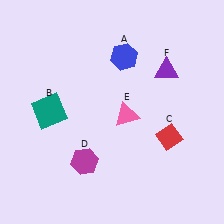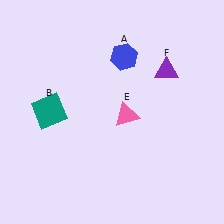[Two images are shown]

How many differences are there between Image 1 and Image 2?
There are 2 differences between the two images.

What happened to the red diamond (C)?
The red diamond (C) was removed in Image 2. It was in the bottom-right area of Image 1.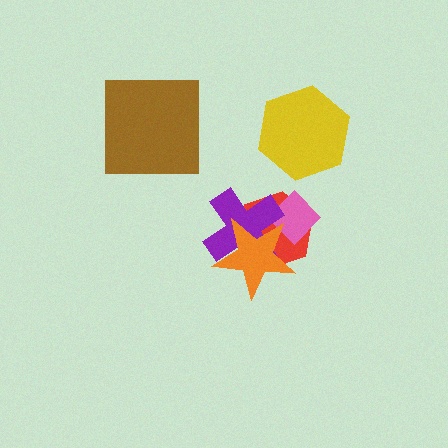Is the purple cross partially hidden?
Yes, it is partially covered by another shape.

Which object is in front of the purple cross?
The orange star is in front of the purple cross.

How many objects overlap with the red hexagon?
3 objects overlap with the red hexagon.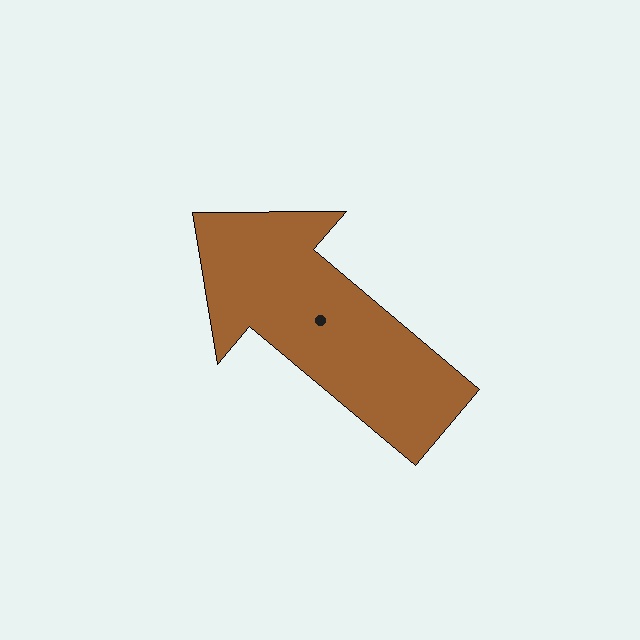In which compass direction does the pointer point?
Northwest.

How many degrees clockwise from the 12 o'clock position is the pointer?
Approximately 310 degrees.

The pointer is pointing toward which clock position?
Roughly 10 o'clock.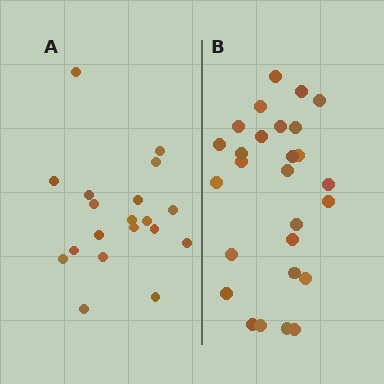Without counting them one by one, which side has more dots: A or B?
Region B (the right region) has more dots.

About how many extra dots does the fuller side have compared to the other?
Region B has roughly 8 or so more dots than region A.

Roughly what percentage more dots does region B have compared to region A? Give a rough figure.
About 40% more.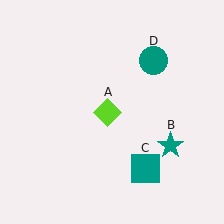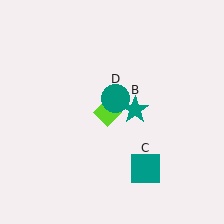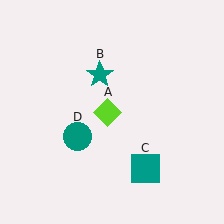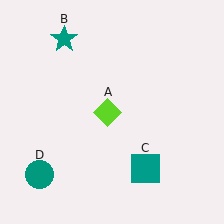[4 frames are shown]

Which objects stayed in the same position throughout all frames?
Lime diamond (object A) and teal square (object C) remained stationary.